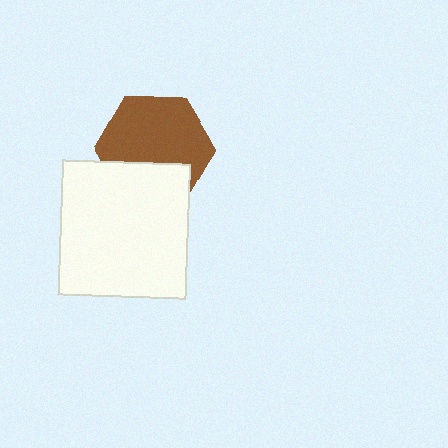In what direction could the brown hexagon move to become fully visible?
The brown hexagon could move up. That would shift it out from behind the white rectangle entirely.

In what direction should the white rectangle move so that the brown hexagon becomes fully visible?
The white rectangle should move down. That is the shortest direction to clear the overlap and leave the brown hexagon fully visible.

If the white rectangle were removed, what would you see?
You would see the complete brown hexagon.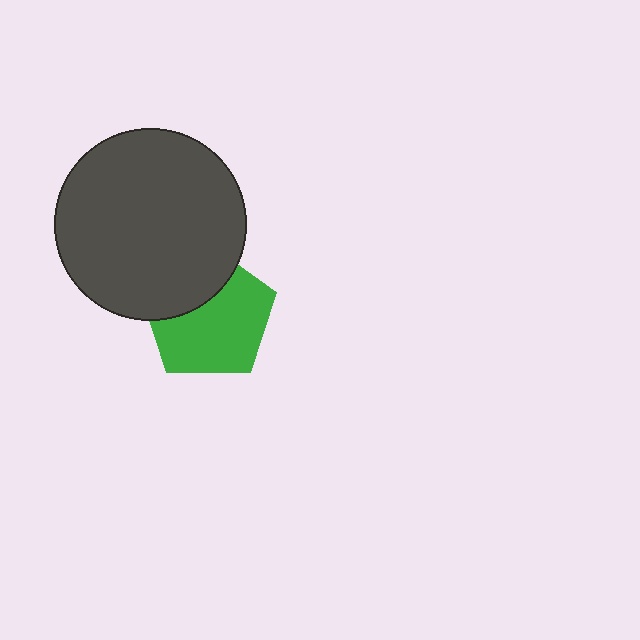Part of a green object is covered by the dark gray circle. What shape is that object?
It is a pentagon.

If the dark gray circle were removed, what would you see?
You would see the complete green pentagon.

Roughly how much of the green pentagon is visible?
Most of it is visible (roughly 67%).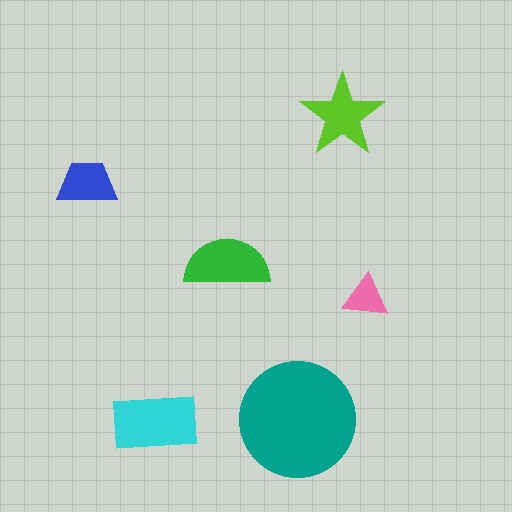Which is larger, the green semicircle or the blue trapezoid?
The green semicircle.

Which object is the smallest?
The pink triangle.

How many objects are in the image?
There are 6 objects in the image.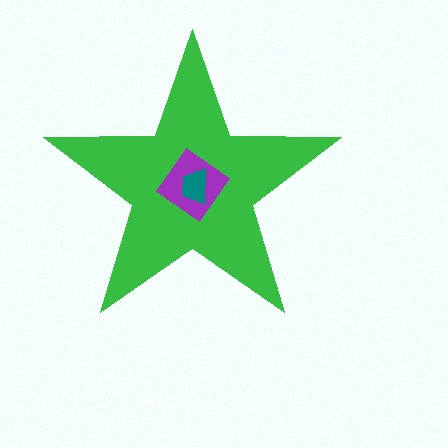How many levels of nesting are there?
3.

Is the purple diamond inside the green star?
Yes.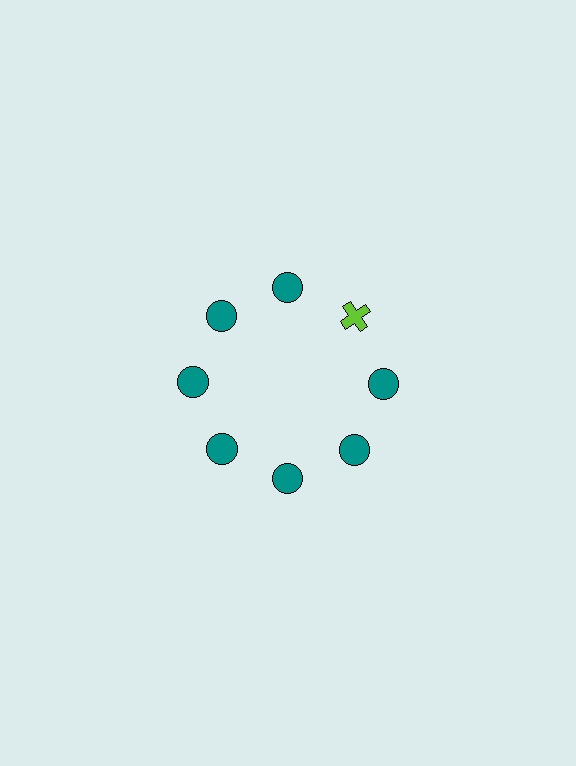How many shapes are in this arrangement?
There are 8 shapes arranged in a ring pattern.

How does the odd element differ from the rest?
It differs in both color (lime instead of teal) and shape (cross instead of circle).